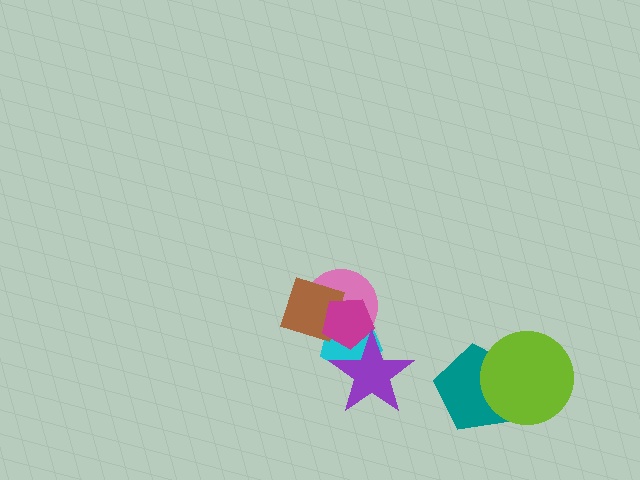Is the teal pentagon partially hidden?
Yes, it is partially covered by another shape.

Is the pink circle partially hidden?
Yes, it is partially covered by another shape.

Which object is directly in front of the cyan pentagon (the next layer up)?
The brown diamond is directly in front of the cyan pentagon.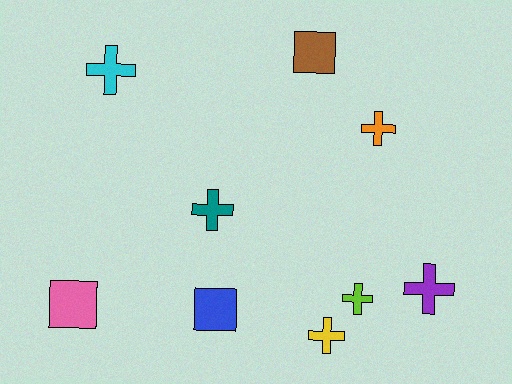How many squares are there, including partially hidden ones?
There are 3 squares.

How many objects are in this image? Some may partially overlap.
There are 9 objects.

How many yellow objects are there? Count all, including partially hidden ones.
There is 1 yellow object.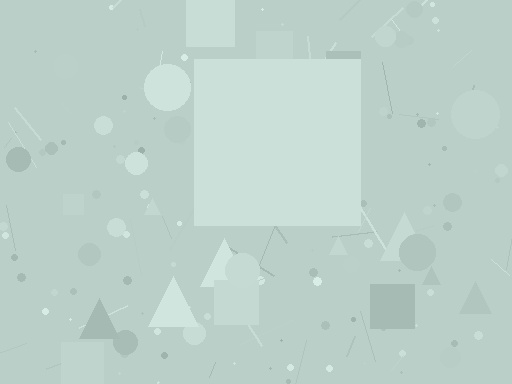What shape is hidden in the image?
A square is hidden in the image.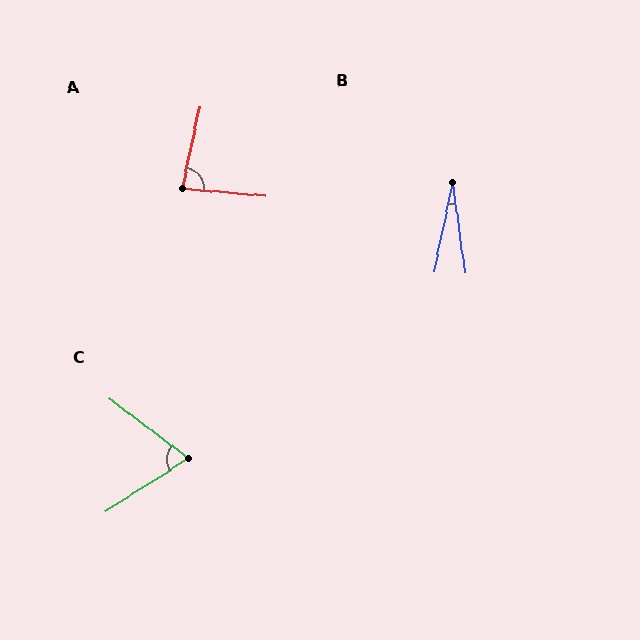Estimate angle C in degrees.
Approximately 70 degrees.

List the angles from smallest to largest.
B (20°), C (70°), A (83°).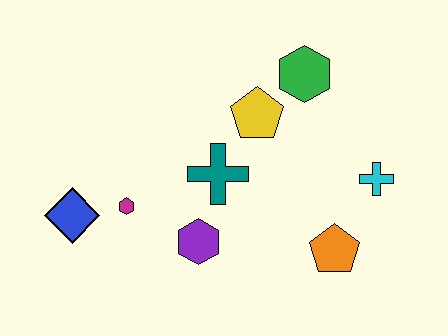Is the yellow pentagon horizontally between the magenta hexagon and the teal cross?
No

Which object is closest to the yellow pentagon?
The green hexagon is closest to the yellow pentagon.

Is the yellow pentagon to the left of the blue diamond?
No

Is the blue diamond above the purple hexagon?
Yes